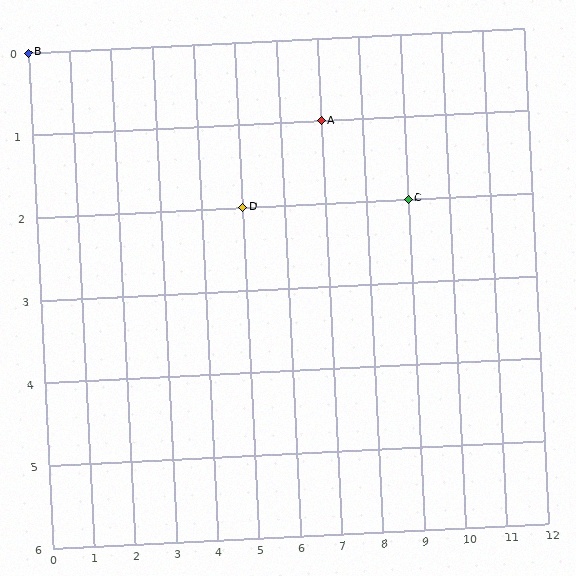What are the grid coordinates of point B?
Point B is at grid coordinates (0, 0).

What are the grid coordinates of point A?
Point A is at grid coordinates (7, 1).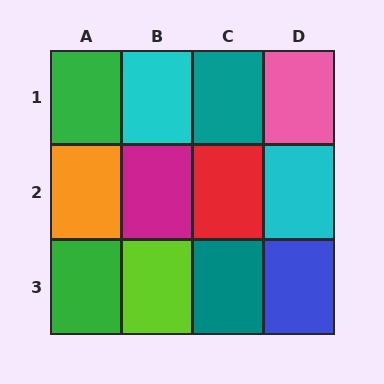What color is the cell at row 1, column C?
Teal.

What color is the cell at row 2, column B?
Magenta.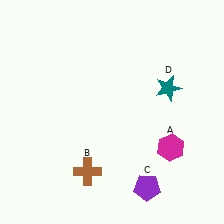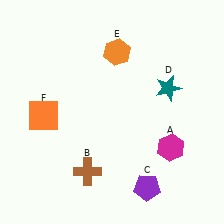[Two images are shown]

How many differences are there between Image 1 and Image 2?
There are 2 differences between the two images.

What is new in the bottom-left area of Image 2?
An orange square (F) was added in the bottom-left area of Image 2.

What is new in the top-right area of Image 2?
An orange hexagon (E) was added in the top-right area of Image 2.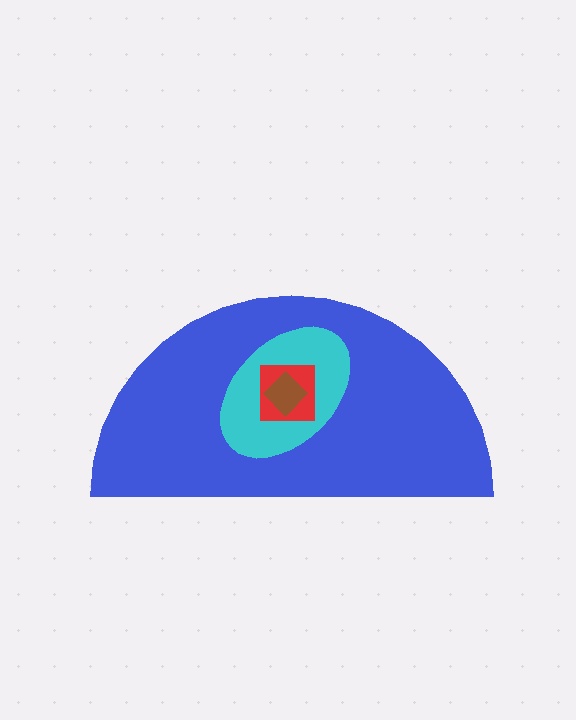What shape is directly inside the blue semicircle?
The cyan ellipse.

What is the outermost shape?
The blue semicircle.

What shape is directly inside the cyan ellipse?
The red square.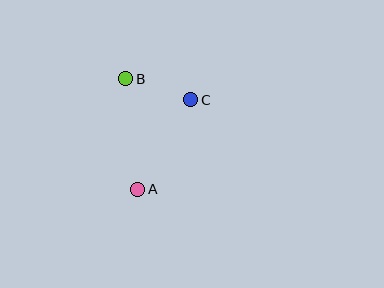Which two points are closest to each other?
Points B and C are closest to each other.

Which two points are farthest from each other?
Points A and B are farthest from each other.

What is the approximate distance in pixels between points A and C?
The distance between A and C is approximately 104 pixels.